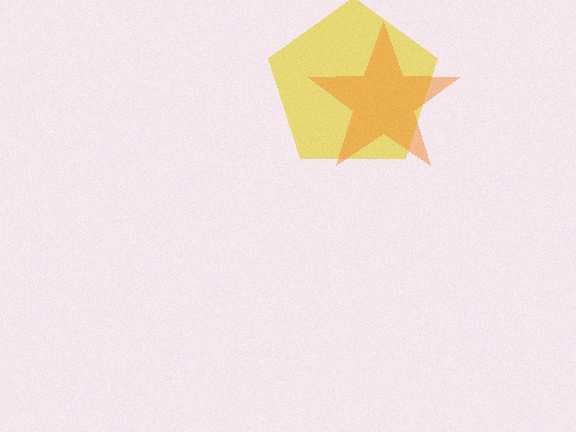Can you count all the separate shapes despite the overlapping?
Yes, there are 2 separate shapes.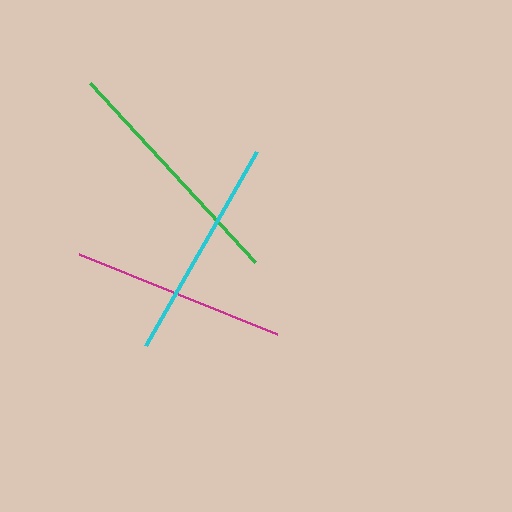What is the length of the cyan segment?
The cyan segment is approximately 223 pixels long.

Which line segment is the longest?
The green line is the longest at approximately 243 pixels.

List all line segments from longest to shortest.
From longest to shortest: green, cyan, magenta.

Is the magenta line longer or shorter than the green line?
The green line is longer than the magenta line.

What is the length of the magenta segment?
The magenta segment is approximately 214 pixels long.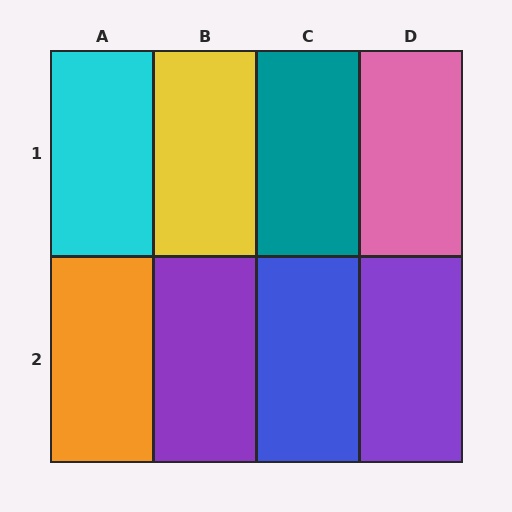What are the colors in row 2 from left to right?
Orange, purple, blue, purple.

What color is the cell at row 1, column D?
Pink.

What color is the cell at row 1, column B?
Yellow.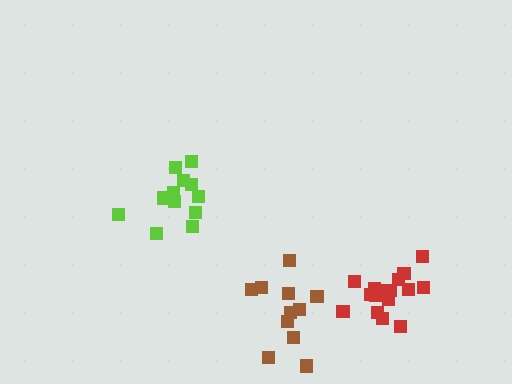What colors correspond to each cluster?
The clusters are colored: red, brown, lime.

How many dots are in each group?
Group 1: 16 dots, Group 2: 11 dots, Group 3: 12 dots (39 total).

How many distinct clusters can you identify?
There are 3 distinct clusters.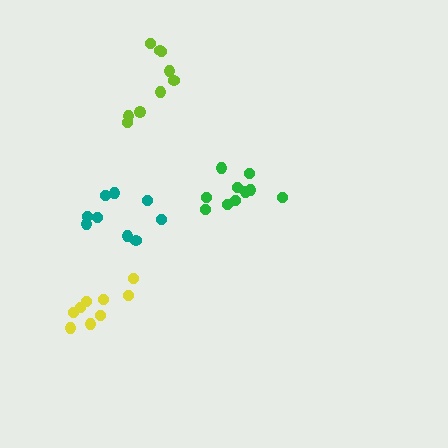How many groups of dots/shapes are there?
There are 4 groups.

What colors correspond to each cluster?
The clusters are colored: teal, green, lime, yellow.